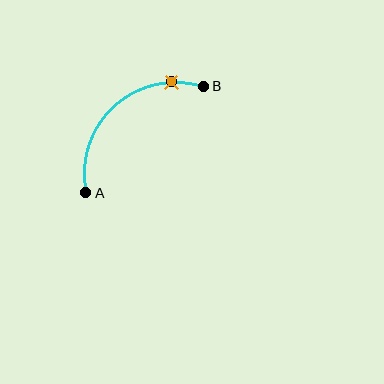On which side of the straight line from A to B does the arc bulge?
The arc bulges above and to the left of the straight line connecting A and B.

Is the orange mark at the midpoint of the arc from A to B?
No. The orange mark lies on the arc but is closer to endpoint B. The arc midpoint would be at the point on the curve equidistant along the arc from both A and B.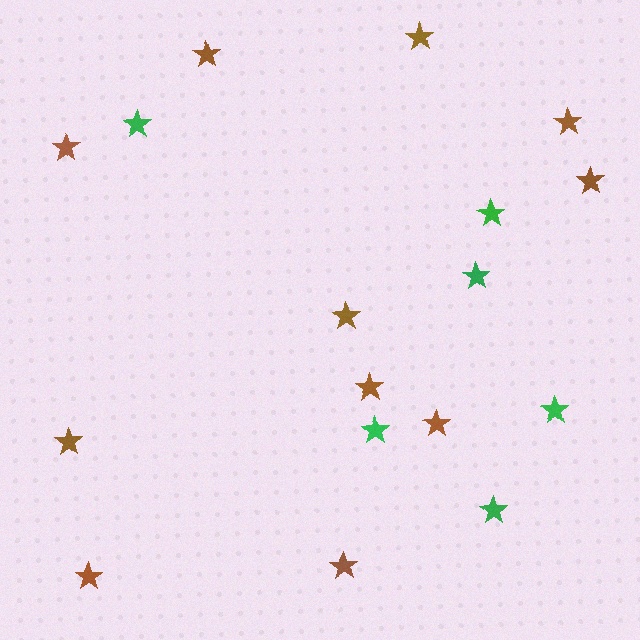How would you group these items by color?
There are 2 groups: one group of brown stars (11) and one group of green stars (6).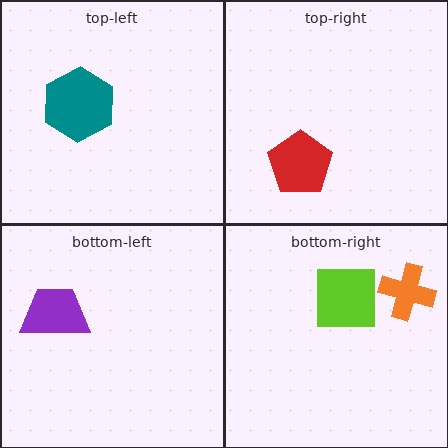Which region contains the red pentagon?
The top-right region.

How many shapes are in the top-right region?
1.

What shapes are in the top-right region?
The red pentagon.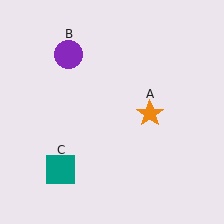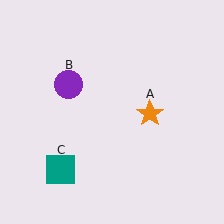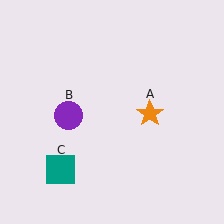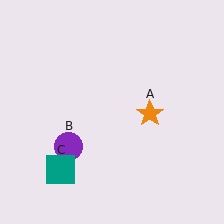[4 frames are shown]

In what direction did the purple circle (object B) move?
The purple circle (object B) moved down.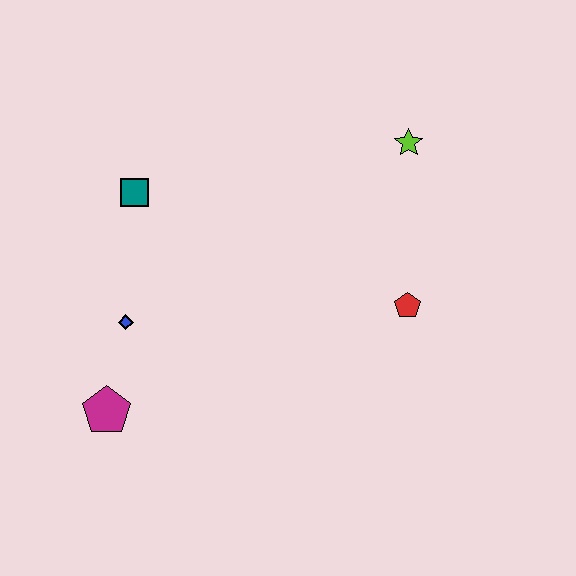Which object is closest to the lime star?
The red pentagon is closest to the lime star.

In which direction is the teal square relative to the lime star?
The teal square is to the left of the lime star.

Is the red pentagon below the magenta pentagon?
No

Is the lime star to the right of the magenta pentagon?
Yes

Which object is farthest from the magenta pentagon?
The lime star is farthest from the magenta pentagon.